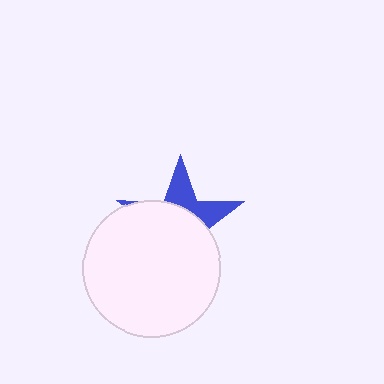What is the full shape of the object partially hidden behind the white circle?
The partially hidden object is a blue star.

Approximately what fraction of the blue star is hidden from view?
Roughly 68% of the blue star is hidden behind the white circle.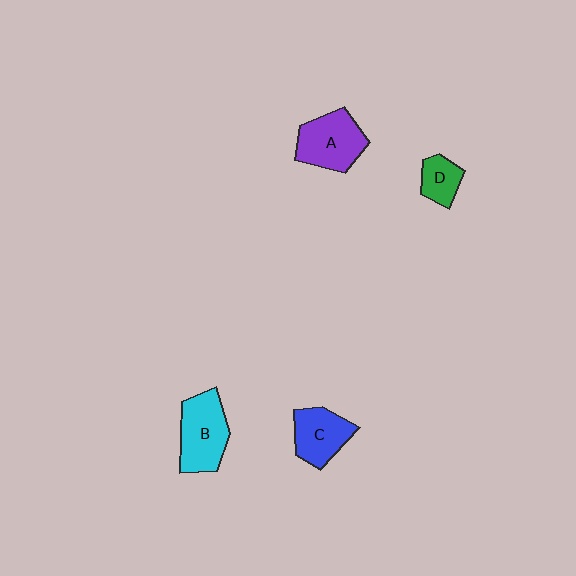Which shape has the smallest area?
Shape D (green).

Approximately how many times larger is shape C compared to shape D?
Approximately 1.6 times.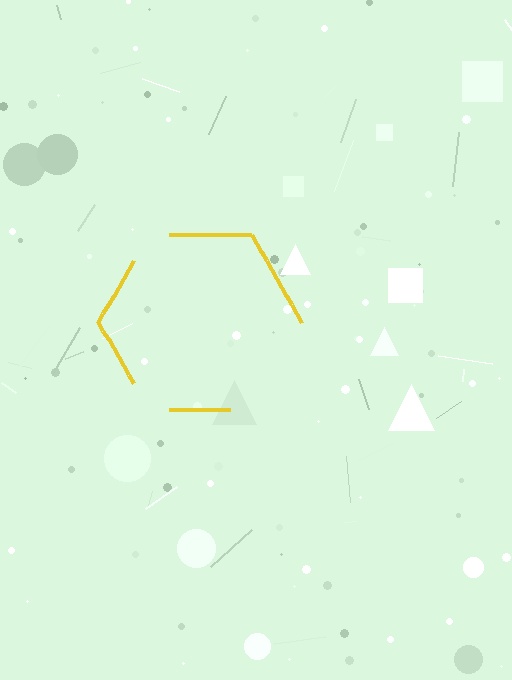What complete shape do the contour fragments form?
The contour fragments form a hexagon.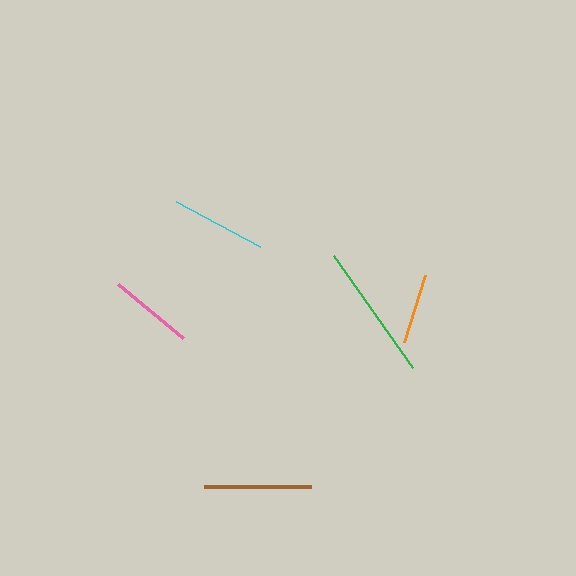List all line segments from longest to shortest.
From longest to shortest: green, brown, cyan, pink, orange.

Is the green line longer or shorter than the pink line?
The green line is longer than the pink line.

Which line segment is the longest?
The green line is the longest at approximately 137 pixels.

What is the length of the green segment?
The green segment is approximately 137 pixels long.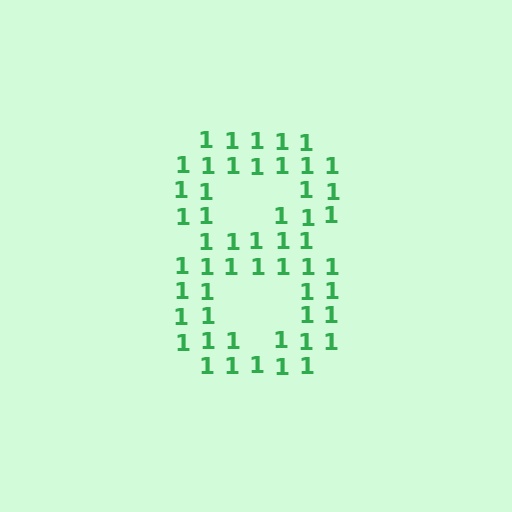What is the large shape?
The large shape is the digit 8.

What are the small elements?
The small elements are digit 1's.